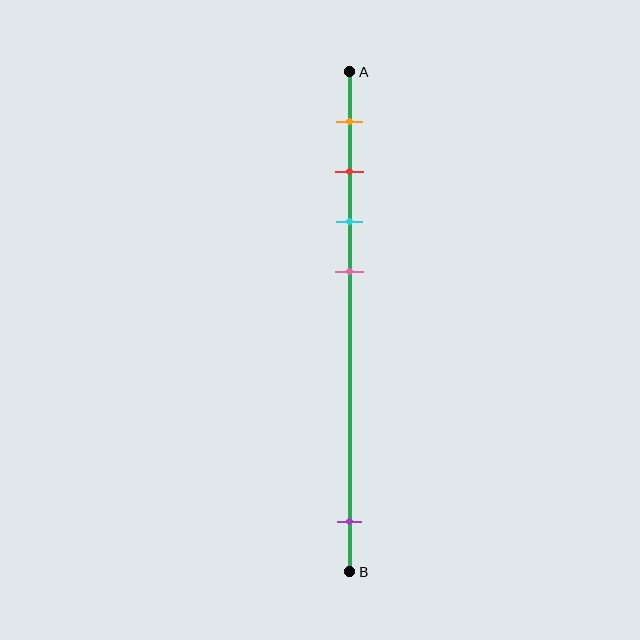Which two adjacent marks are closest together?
The red and cyan marks are the closest adjacent pair.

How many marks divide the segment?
There are 5 marks dividing the segment.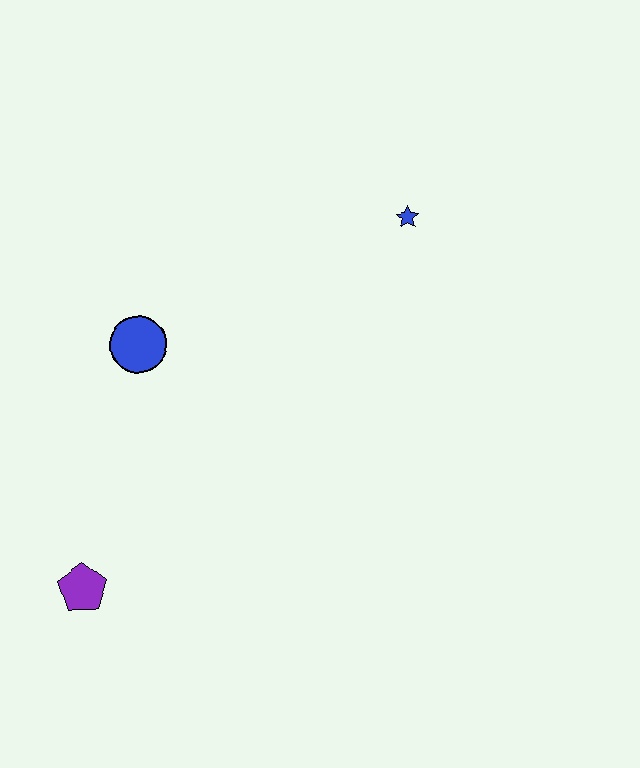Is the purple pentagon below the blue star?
Yes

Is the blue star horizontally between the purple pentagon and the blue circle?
No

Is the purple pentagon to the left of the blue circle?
Yes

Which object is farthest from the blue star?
The purple pentagon is farthest from the blue star.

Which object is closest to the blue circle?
The purple pentagon is closest to the blue circle.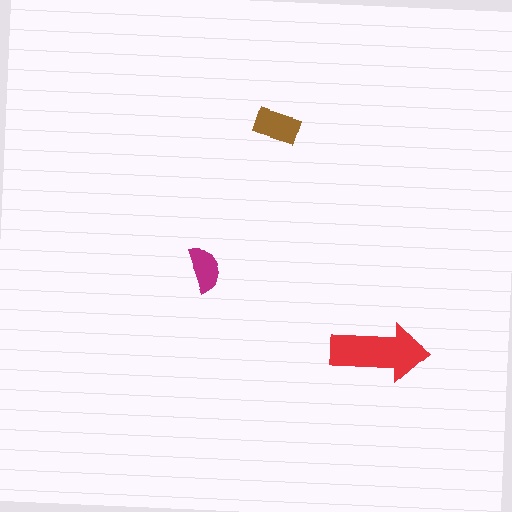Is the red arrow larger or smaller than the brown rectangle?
Larger.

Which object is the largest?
The red arrow.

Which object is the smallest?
The magenta semicircle.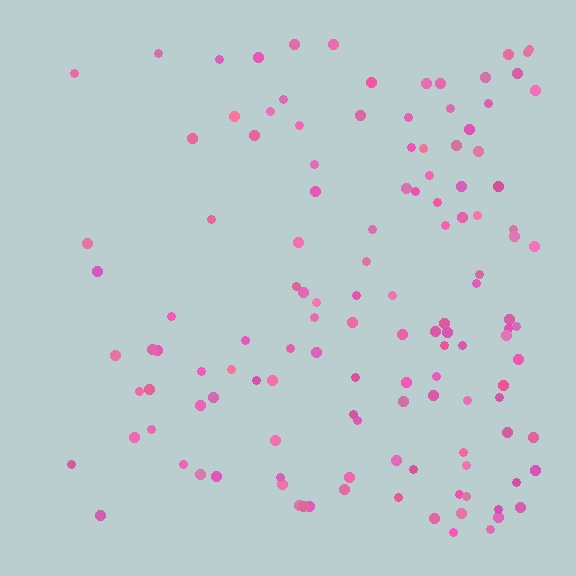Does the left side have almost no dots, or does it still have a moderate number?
Still a moderate number, just noticeably fewer than the right.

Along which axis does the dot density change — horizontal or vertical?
Horizontal.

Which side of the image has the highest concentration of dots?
The right.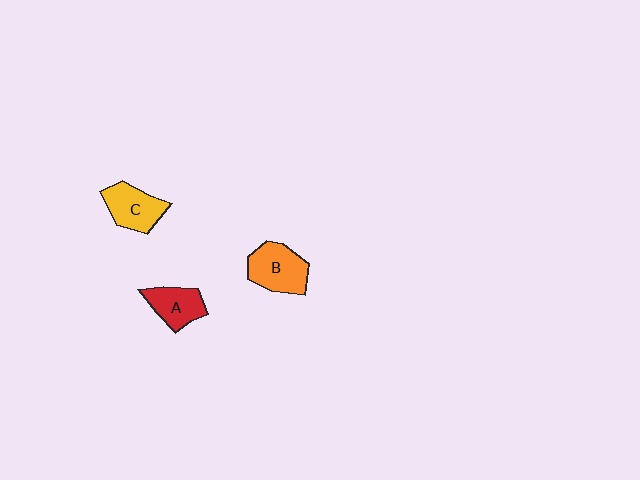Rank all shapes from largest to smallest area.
From largest to smallest: B (orange), C (yellow), A (red).